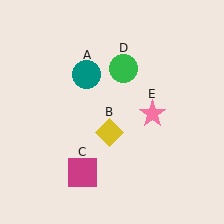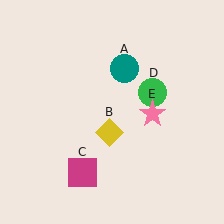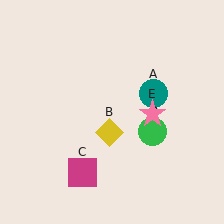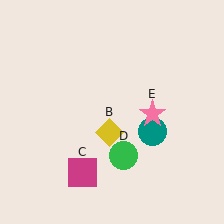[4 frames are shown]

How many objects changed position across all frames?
2 objects changed position: teal circle (object A), green circle (object D).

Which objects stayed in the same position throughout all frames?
Yellow diamond (object B) and magenta square (object C) and pink star (object E) remained stationary.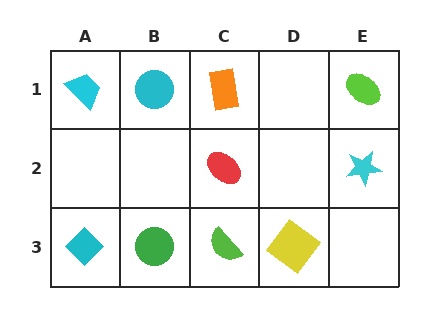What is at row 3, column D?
A yellow diamond.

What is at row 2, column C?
A red ellipse.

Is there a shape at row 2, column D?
No, that cell is empty.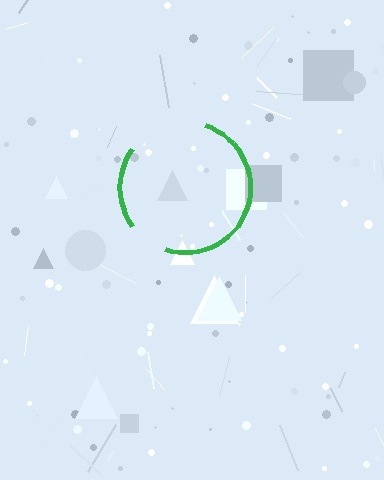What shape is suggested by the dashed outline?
The dashed outline suggests a circle.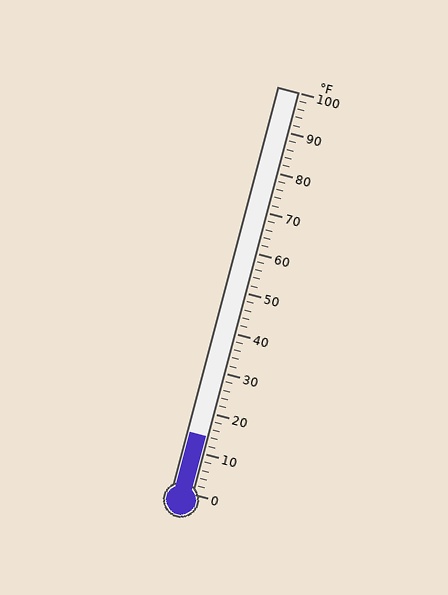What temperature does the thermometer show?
The thermometer shows approximately 14°F.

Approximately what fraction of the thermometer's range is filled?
The thermometer is filled to approximately 15% of its range.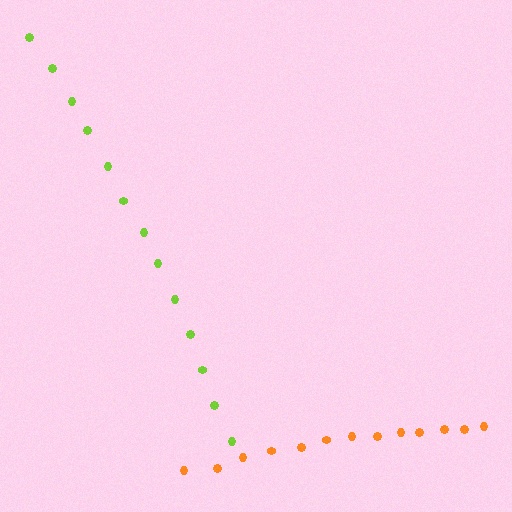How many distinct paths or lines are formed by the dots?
There are 2 distinct paths.